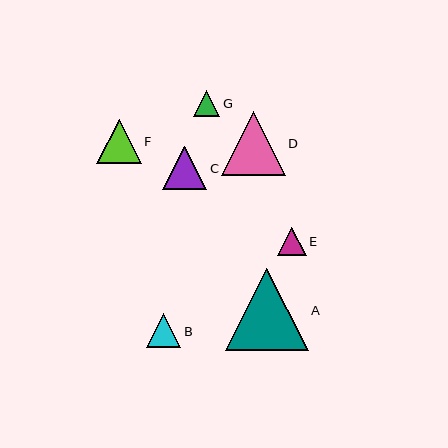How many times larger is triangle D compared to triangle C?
Triangle D is approximately 1.5 times the size of triangle C.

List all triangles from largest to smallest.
From largest to smallest: A, D, F, C, B, E, G.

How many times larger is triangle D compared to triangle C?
Triangle D is approximately 1.5 times the size of triangle C.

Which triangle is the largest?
Triangle A is the largest with a size of approximately 83 pixels.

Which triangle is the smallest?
Triangle G is the smallest with a size of approximately 26 pixels.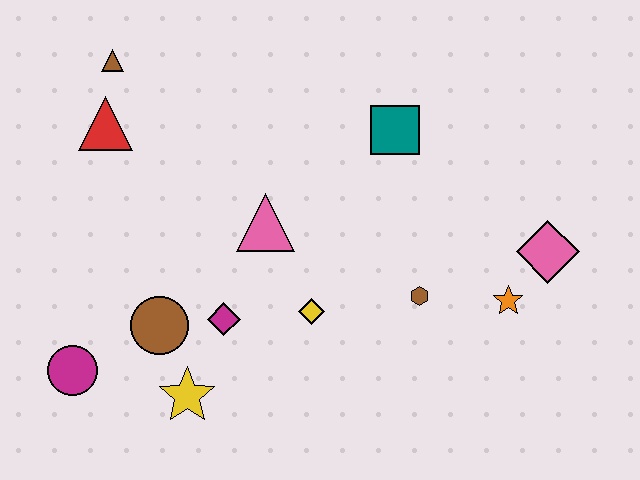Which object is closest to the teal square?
The pink triangle is closest to the teal square.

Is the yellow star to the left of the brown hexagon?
Yes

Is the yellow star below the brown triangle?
Yes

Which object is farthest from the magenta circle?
The pink diamond is farthest from the magenta circle.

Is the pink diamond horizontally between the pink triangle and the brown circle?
No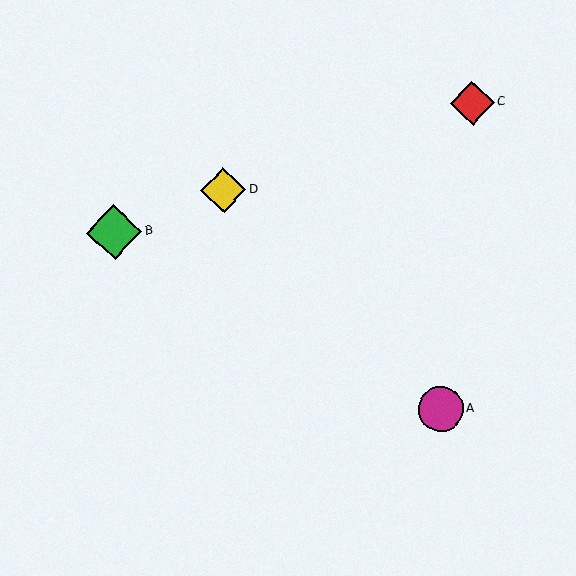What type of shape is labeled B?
Shape B is a green diamond.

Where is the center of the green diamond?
The center of the green diamond is at (114, 232).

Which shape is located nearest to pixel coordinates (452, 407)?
The magenta circle (labeled A) at (441, 409) is nearest to that location.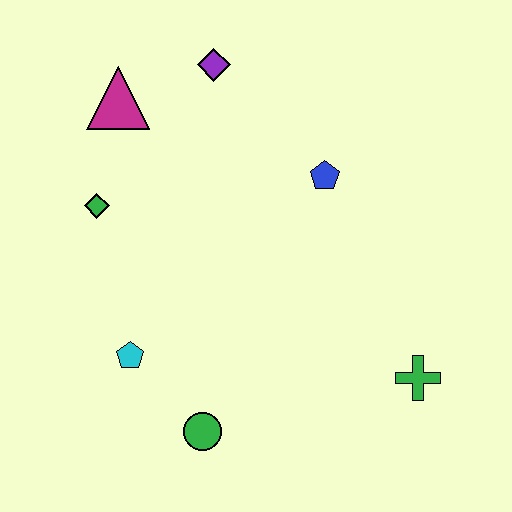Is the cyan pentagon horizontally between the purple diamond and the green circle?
No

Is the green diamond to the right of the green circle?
No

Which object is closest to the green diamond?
The magenta triangle is closest to the green diamond.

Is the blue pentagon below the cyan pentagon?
No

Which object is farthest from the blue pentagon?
The green circle is farthest from the blue pentagon.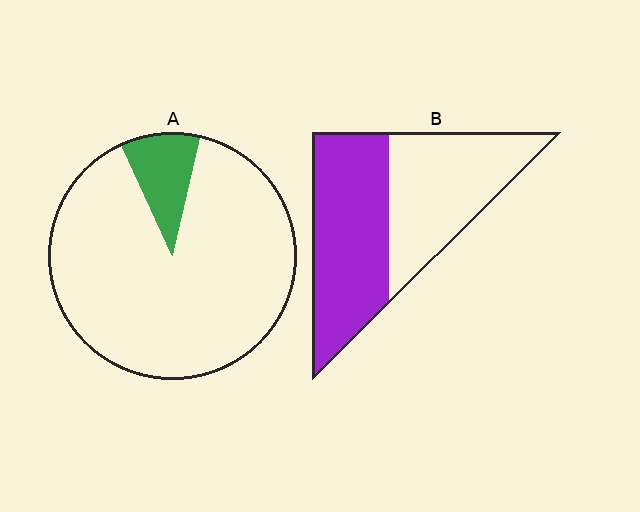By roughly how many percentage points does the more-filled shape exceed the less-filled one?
By roughly 40 percentage points (B over A).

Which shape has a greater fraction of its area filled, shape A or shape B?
Shape B.